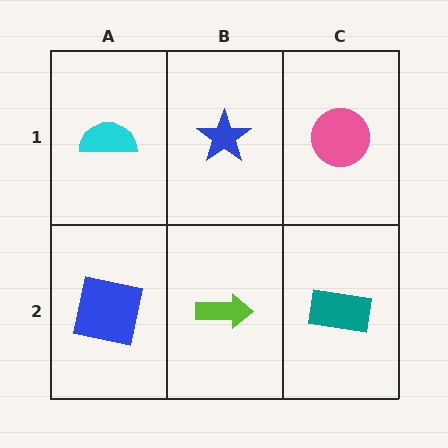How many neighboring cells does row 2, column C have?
2.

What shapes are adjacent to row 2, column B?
A blue star (row 1, column B), a blue square (row 2, column A), a teal rectangle (row 2, column C).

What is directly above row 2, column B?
A blue star.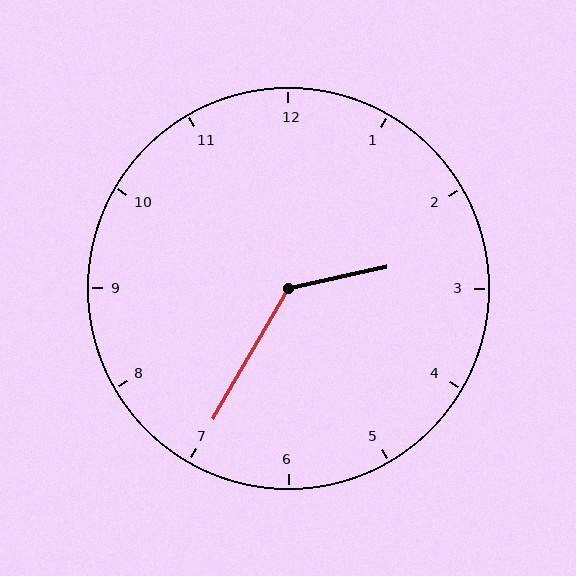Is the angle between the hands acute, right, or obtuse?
It is obtuse.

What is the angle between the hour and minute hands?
Approximately 132 degrees.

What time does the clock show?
2:35.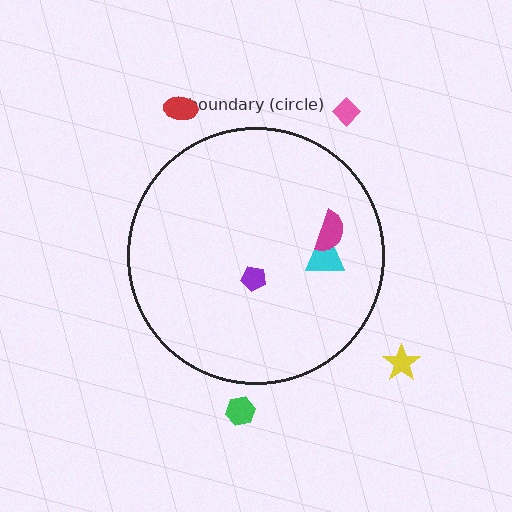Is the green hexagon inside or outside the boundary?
Outside.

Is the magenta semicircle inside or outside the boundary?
Inside.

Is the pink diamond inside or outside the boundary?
Outside.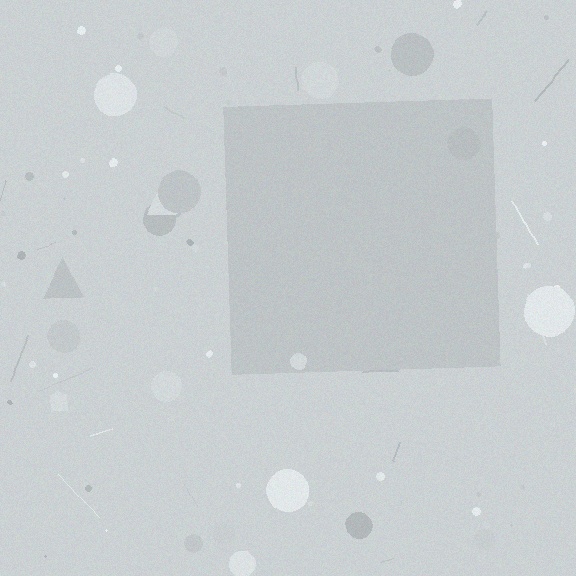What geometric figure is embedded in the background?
A square is embedded in the background.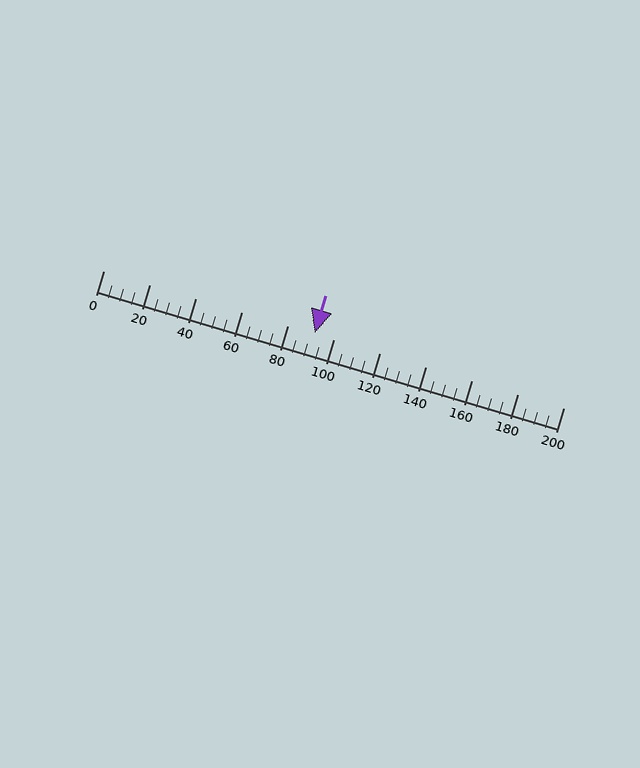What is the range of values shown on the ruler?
The ruler shows values from 0 to 200.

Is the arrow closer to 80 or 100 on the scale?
The arrow is closer to 100.